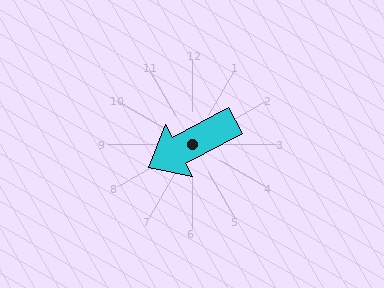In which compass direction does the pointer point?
Southwest.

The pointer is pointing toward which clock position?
Roughly 8 o'clock.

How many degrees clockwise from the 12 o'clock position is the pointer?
Approximately 242 degrees.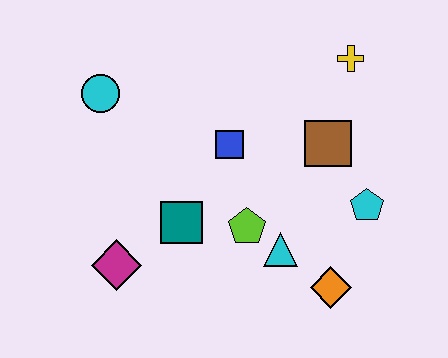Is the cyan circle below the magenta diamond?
No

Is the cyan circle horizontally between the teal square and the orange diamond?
No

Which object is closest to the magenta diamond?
The teal square is closest to the magenta diamond.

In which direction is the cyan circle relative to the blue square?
The cyan circle is to the left of the blue square.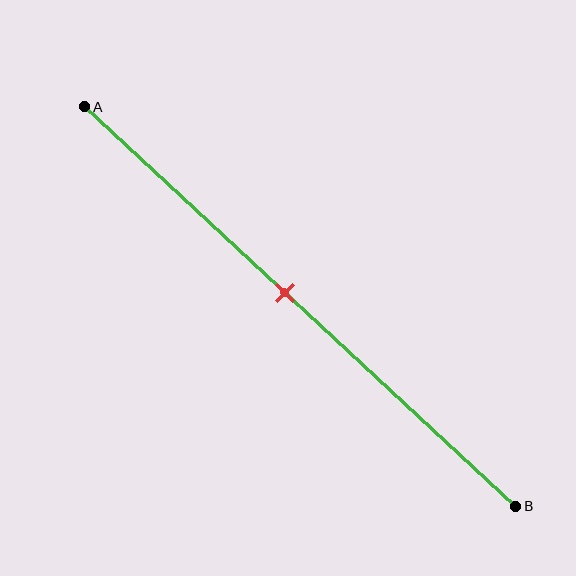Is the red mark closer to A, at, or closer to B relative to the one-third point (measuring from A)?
The red mark is closer to point B than the one-third point of segment AB.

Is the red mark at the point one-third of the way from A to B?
No, the mark is at about 45% from A, not at the 33% one-third point.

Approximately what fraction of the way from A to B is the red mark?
The red mark is approximately 45% of the way from A to B.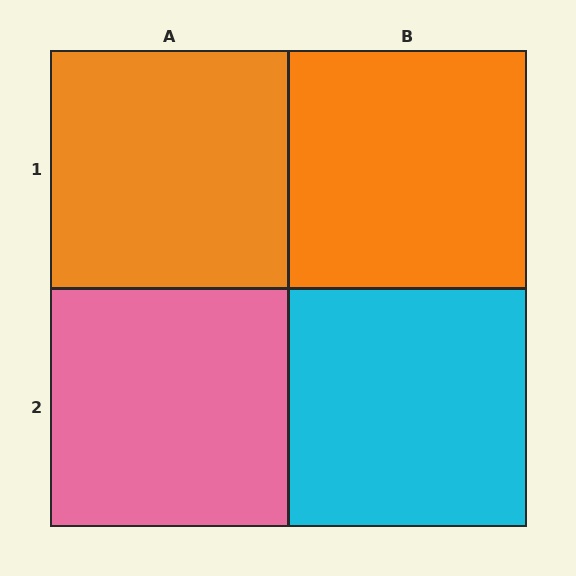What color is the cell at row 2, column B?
Cyan.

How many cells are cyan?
1 cell is cyan.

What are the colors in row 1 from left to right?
Orange, orange.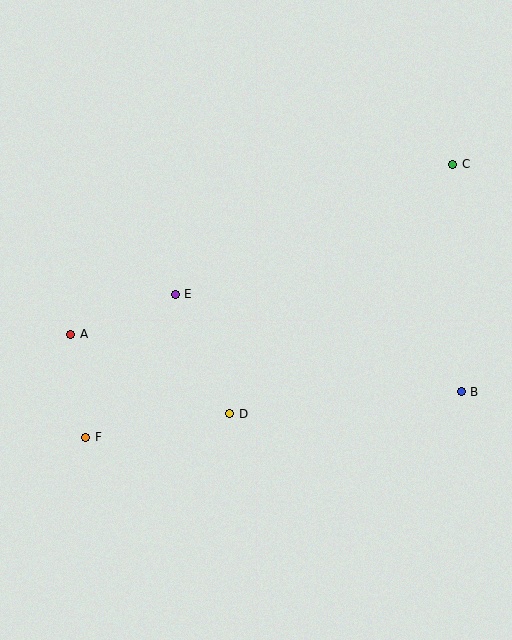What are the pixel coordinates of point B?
Point B is at (461, 392).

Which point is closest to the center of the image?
Point E at (175, 294) is closest to the center.